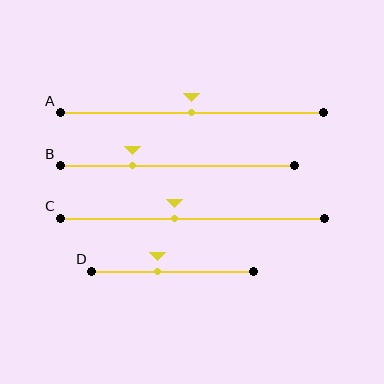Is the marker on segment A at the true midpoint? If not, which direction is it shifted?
Yes, the marker on segment A is at the true midpoint.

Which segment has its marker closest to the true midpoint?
Segment A has its marker closest to the true midpoint.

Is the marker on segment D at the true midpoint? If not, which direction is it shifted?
No, the marker on segment D is shifted to the left by about 9% of the segment length.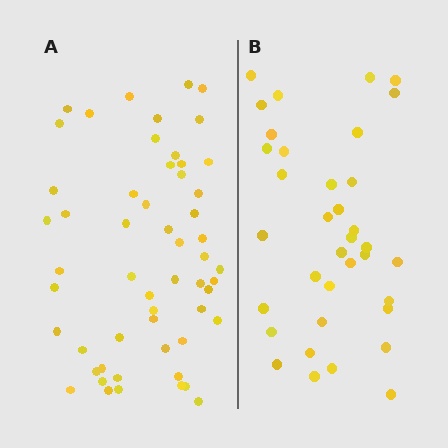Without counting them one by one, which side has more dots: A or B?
Region A (the left region) has more dots.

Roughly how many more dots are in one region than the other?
Region A has approximately 20 more dots than region B.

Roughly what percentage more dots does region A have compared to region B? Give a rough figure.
About 55% more.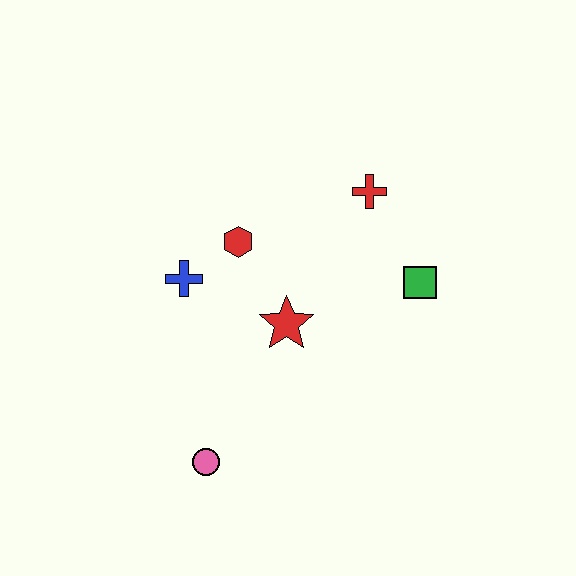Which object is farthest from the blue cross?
The green square is farthest from the blue cross.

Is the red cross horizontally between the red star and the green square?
Yes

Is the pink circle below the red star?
Yes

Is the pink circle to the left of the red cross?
Yes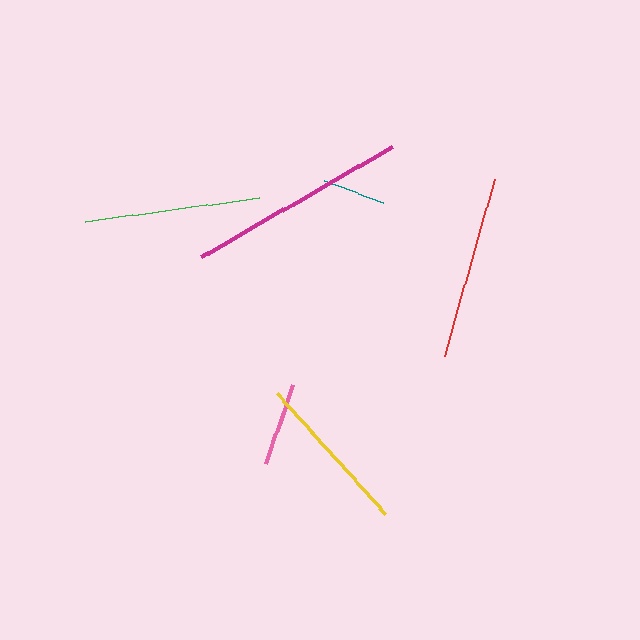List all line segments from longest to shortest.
From longest to shortest: magenta, red, green, yellow, pink, teal.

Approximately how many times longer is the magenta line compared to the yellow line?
The magenta line is approximately 1.4 times the length of the yellow line.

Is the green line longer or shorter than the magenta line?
The magenta line is longer than the green line.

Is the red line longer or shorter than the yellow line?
The red line is longer than the yellow line.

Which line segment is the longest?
The magenta line is the longest at approximately 222 pixels.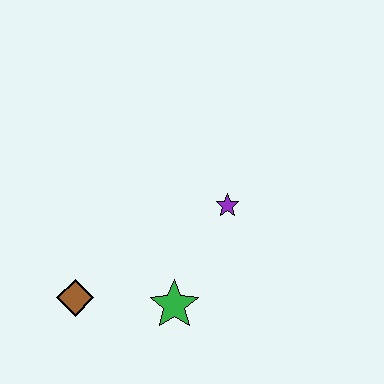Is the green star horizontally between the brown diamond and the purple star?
Yes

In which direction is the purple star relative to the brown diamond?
The purple star is to the right of the brown diamond.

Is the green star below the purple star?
Yes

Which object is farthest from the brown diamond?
The purple star is farthest from the brown diamond.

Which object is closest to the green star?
The brown diamond is closest to the green star.